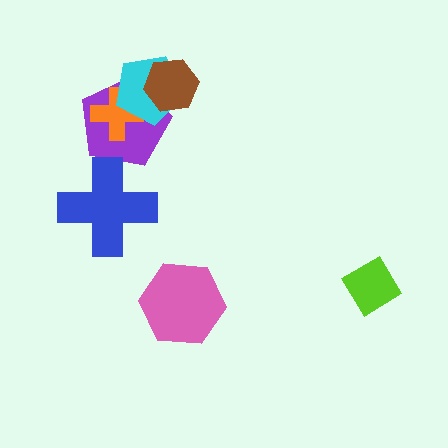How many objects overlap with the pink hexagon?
0 objects overlap with the pink hexagon.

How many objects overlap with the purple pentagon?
4 objects overlap with the purple pentagon.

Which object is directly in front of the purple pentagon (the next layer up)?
The orange cross is directly in front of the purple pentagon.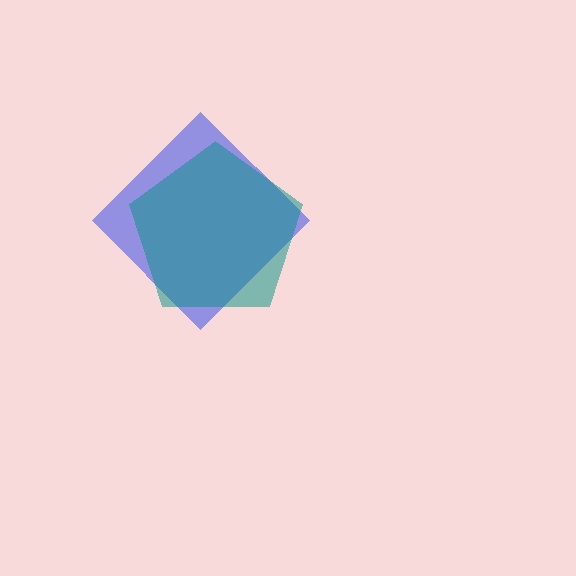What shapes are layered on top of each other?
The layered shapes are: a blue diamond, a teal pentagon.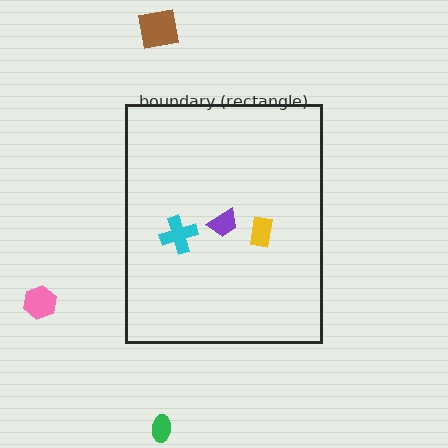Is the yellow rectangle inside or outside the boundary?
Inside.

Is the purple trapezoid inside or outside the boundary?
Inside.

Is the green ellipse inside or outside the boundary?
Outside.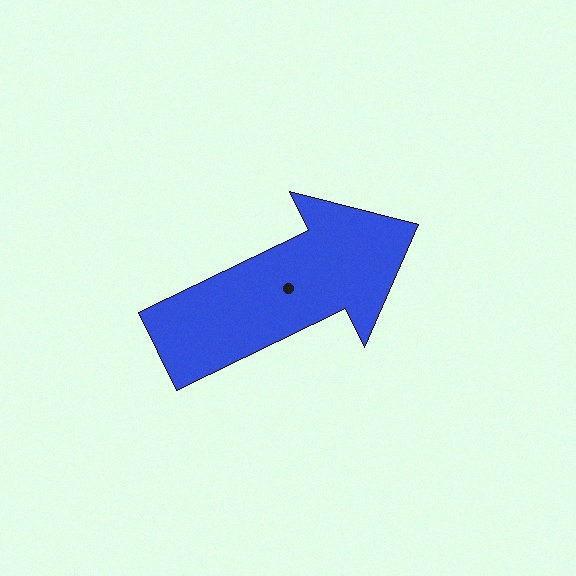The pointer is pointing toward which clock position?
Roughly 2 o'clock.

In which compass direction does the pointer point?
Northeast.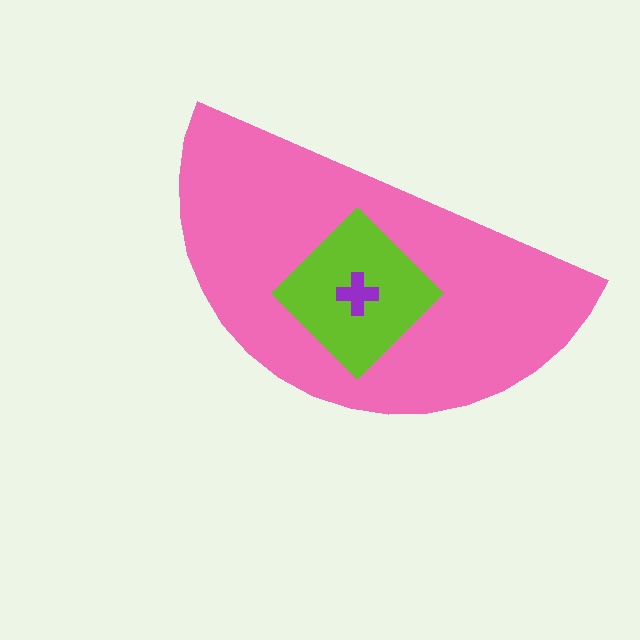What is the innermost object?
The purple cross.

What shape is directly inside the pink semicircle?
The lime diamond.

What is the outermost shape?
The pink semicircle.